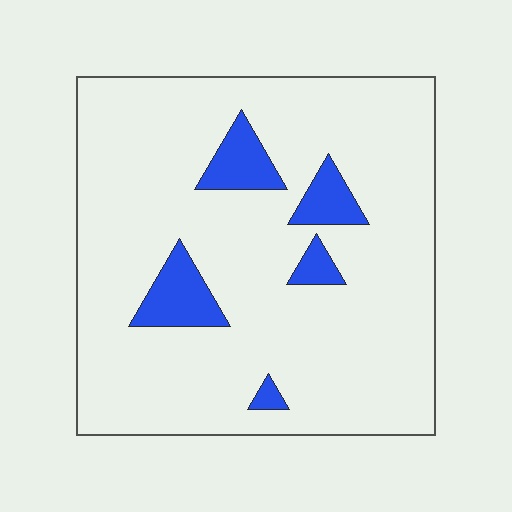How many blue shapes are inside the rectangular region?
5.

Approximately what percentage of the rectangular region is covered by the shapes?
Approximately 10%.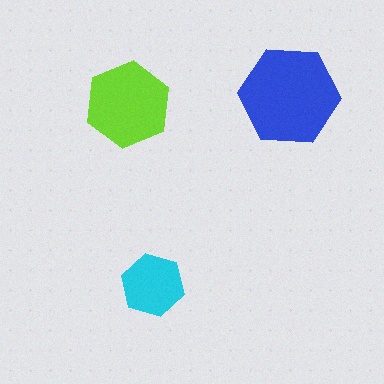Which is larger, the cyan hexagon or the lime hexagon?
The lime one.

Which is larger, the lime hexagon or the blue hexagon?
The blue one.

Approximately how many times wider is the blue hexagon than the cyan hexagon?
About 1.5 times wider.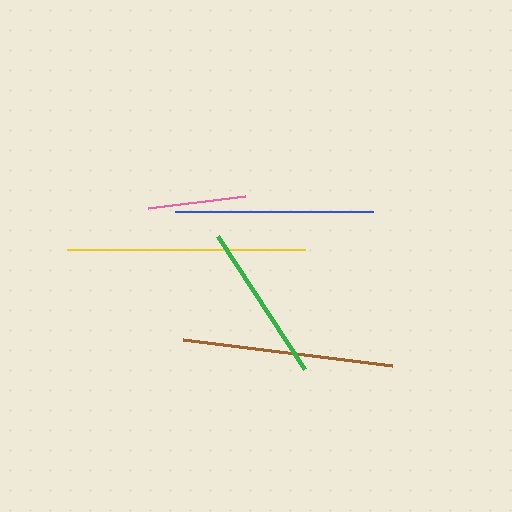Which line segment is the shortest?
The pink line is the shortest at approximately 98 pixels.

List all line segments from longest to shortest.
From longest to shortest: yellow, brown, blue, green, pink.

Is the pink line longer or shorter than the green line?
The green line is longer than the pink line.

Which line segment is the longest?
The yellow line is the longest at approximately 238 pixels.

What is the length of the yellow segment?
The yellow segment is approximately 238 pixels long.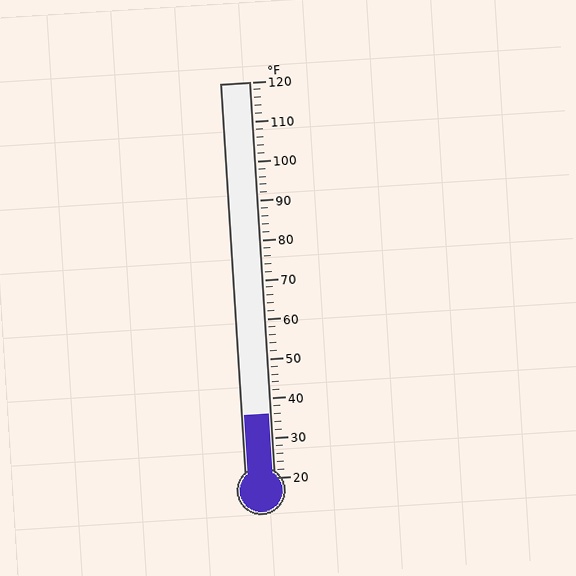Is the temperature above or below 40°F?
The temperature is below 40°F.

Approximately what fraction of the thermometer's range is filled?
The thermometer is filled to approximately 15% of its range.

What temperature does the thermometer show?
The thermometer shows approximately 36°F.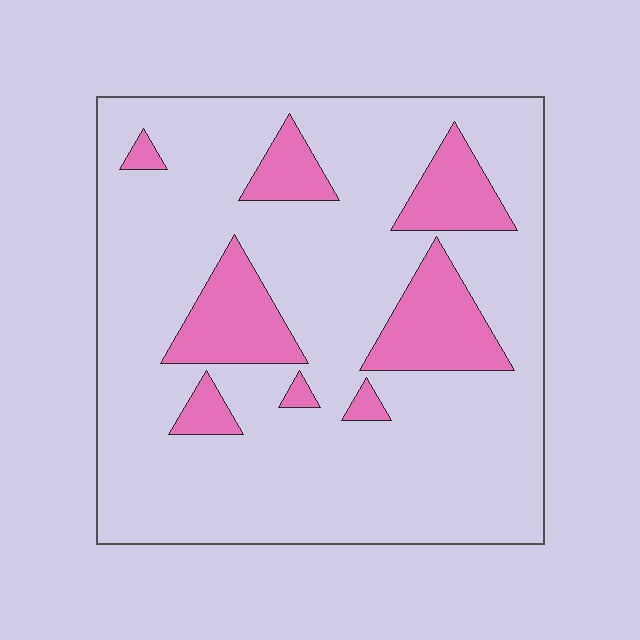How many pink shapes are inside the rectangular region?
8.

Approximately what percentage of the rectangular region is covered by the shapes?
Approximately 20%.